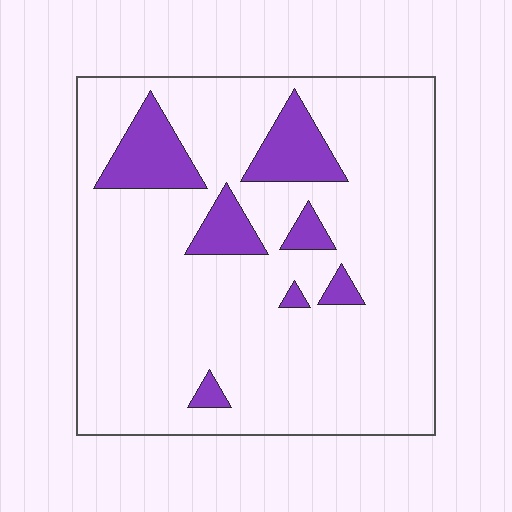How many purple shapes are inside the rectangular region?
7.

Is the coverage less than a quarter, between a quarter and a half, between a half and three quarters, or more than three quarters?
Less than a quarter.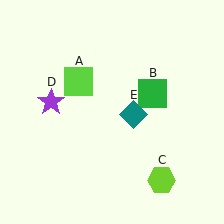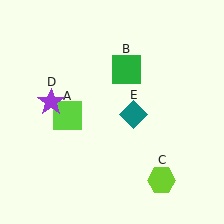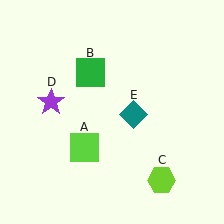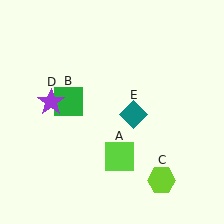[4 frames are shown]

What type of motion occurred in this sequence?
The lime square (object A), green square (object B) rotated counterclockwise around the center of the scene.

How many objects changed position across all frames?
2 objects changed position: lime square (object A), green square (object B).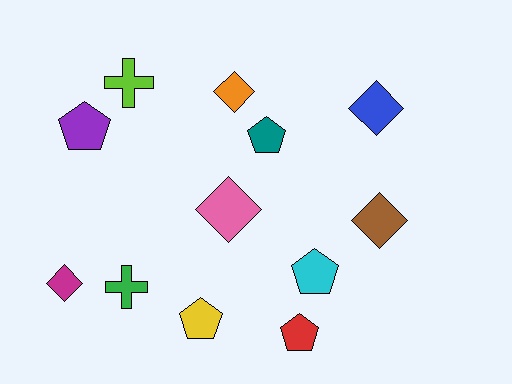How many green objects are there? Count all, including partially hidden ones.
There is 1 green object.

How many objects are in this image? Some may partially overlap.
There are 12 objects.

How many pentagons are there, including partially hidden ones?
There are 5 pentagons.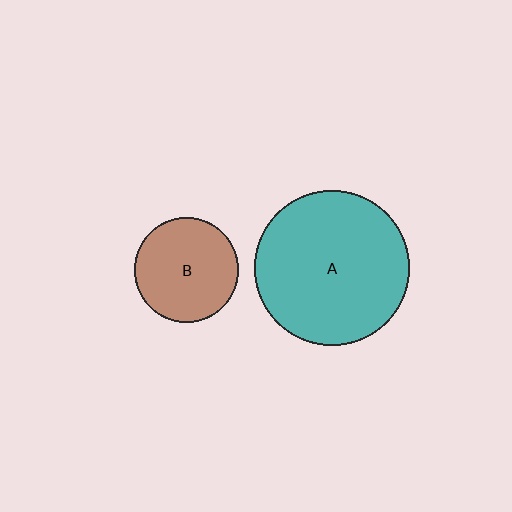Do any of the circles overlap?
No, none of the circles overlap.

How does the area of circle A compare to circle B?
Approximately 2.2 times.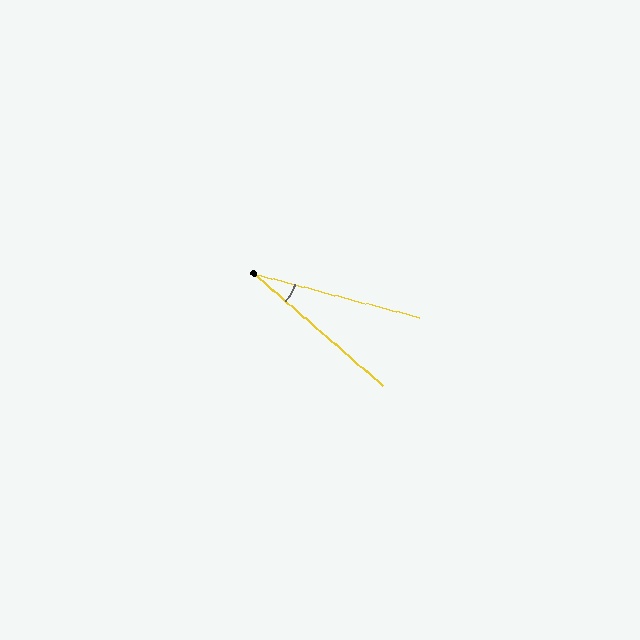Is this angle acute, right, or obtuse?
It is acute.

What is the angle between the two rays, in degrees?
Approximately 26 degrees.